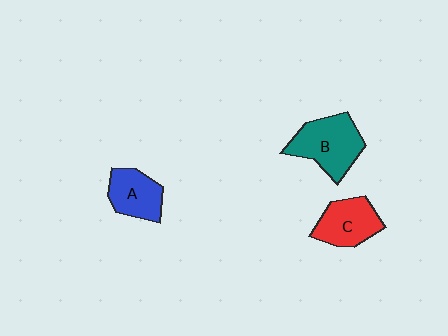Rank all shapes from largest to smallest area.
From largest to smallest: B (teal), C (red), A (blue).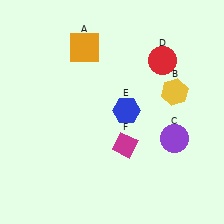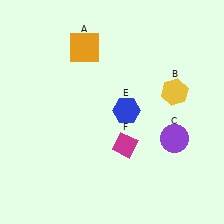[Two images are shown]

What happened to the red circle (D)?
The red circle (D) was removed in Image 2. It was in the top-right area of Image 1.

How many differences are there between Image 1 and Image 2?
There is 1 difference between the two images.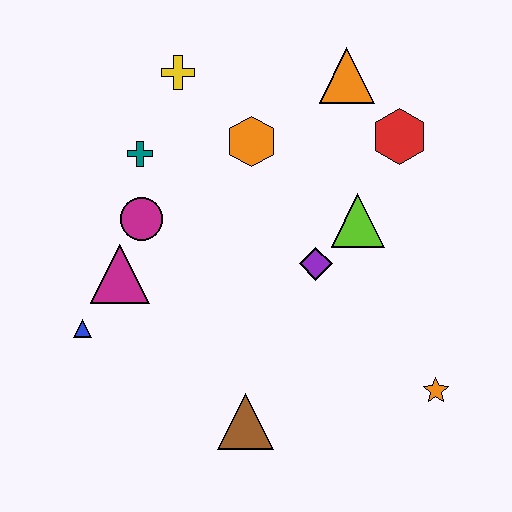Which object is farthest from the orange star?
The yellow cross is farthest from the orange star.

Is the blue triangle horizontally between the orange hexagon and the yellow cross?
No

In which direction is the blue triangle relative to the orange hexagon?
The blue triangle is below the orange hexagon.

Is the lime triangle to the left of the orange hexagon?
No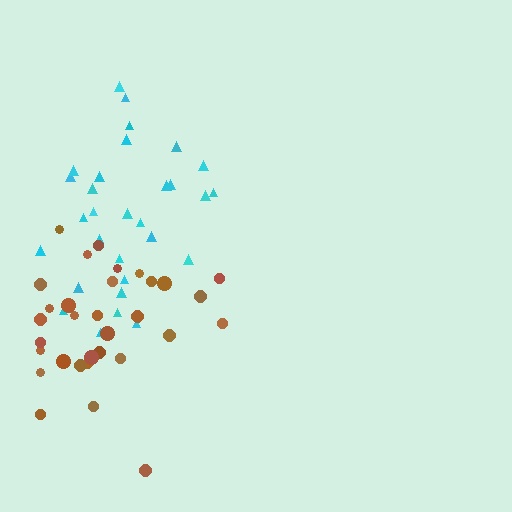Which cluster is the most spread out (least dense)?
Cyan.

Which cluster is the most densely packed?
Brown.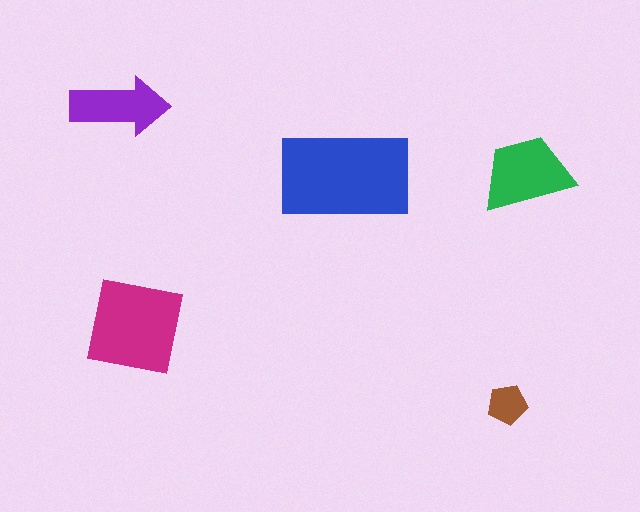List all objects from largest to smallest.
The blue rectangle, the magenta square, the green trapezoid, the purple arrow, the brown pentagon.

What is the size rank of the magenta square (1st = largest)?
2nd.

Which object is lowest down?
The brown pentagon is bottommost.